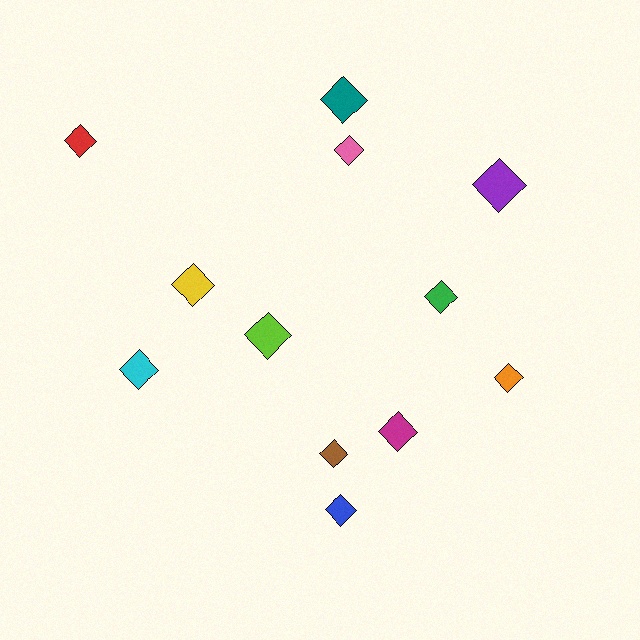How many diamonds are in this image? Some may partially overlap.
There are 12 diamonds.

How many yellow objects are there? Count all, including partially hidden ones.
There is 1 yellow object.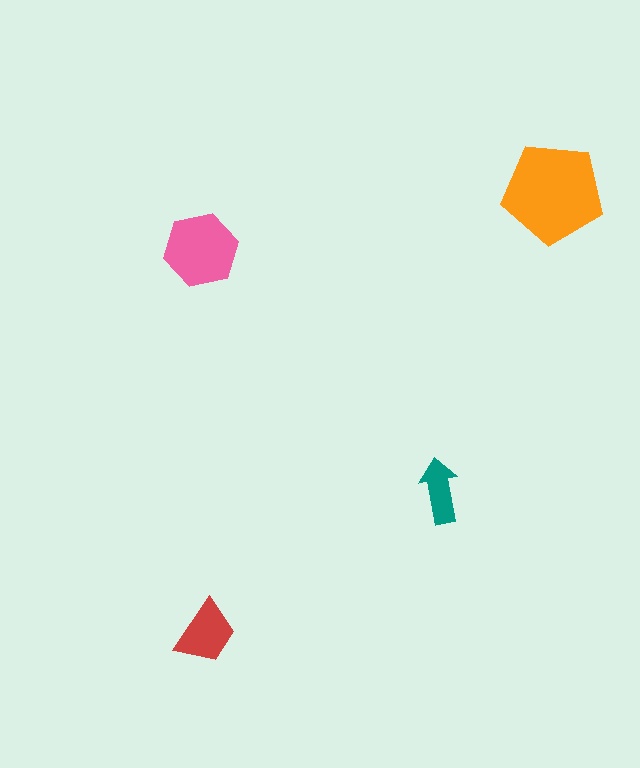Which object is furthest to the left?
The pink hexagon is leftmost.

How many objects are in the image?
There are 4 objects in the image.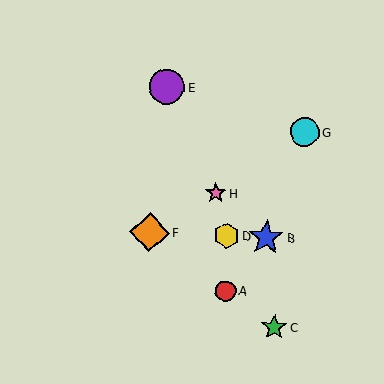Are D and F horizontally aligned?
Yes, both are at y≈236.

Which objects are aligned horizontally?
Objects B, D, F are aligned horizontally.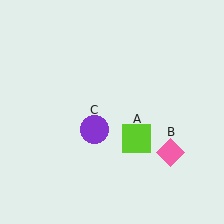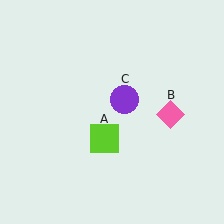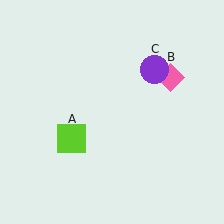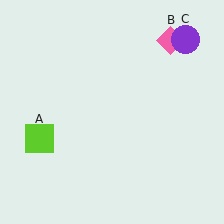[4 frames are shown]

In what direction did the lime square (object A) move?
The lime square (object A) moved left.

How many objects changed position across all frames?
3 objects changed position: lime square (object A), pink diamond (object B), purple circle (object C).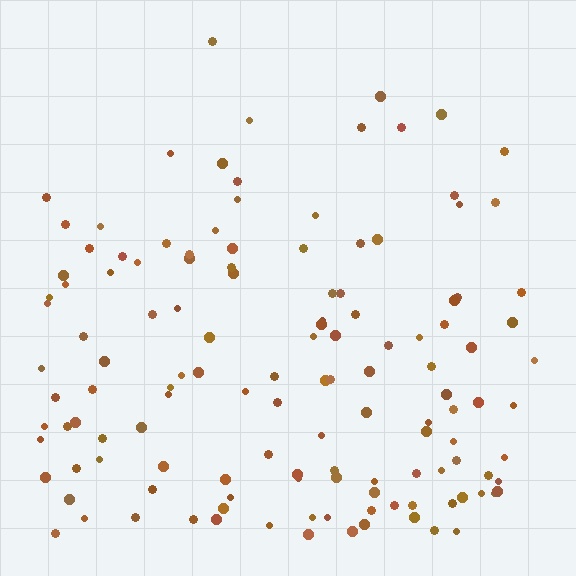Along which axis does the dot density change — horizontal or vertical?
Vertical.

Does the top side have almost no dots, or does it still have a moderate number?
Still a moderate number, just noticeably fewer than the bottom.